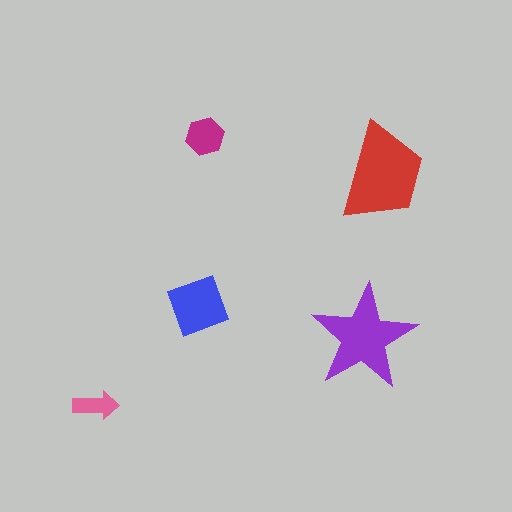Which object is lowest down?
The pink arrow is bottommost.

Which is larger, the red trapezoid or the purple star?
The red trapezoid.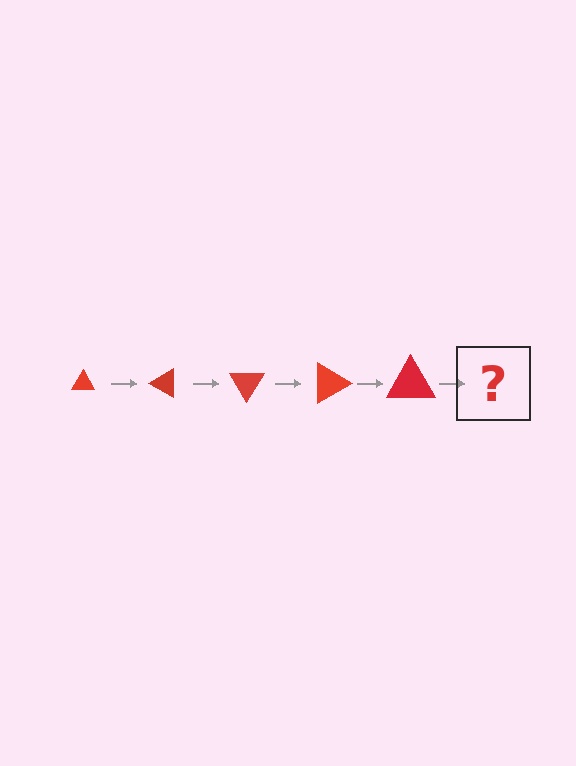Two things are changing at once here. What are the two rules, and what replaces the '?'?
The two rules are that the triangle grows larger each step and it rotates 30 degrees each step. The '?' should be a triangle, larger than the previous one and rotated 150 degrees from the start.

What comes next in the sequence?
The next element should be a triangle, larger than the previous one and rotated 150 degrees from the start.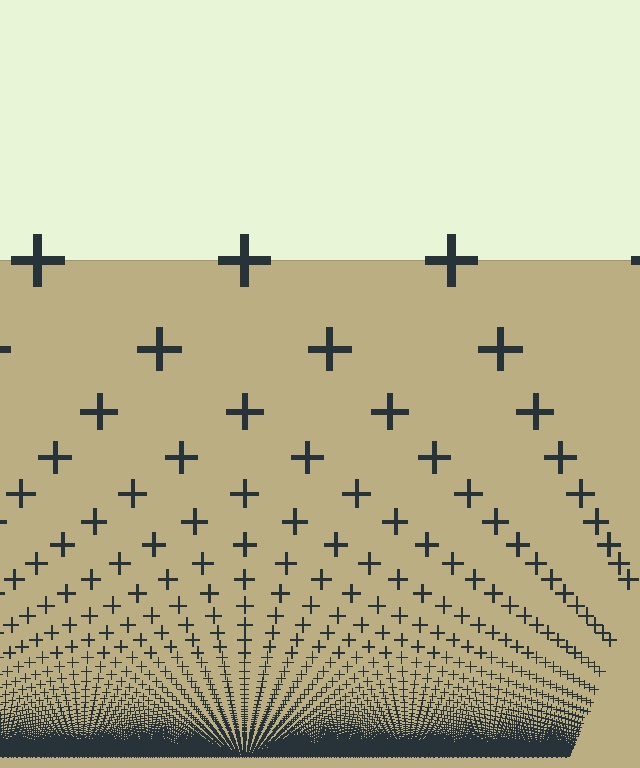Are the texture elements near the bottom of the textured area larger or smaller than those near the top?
Smaller. The gradient is inverted — elements near the bottom are smaller and denser.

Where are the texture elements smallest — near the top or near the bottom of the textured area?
Near the bottom.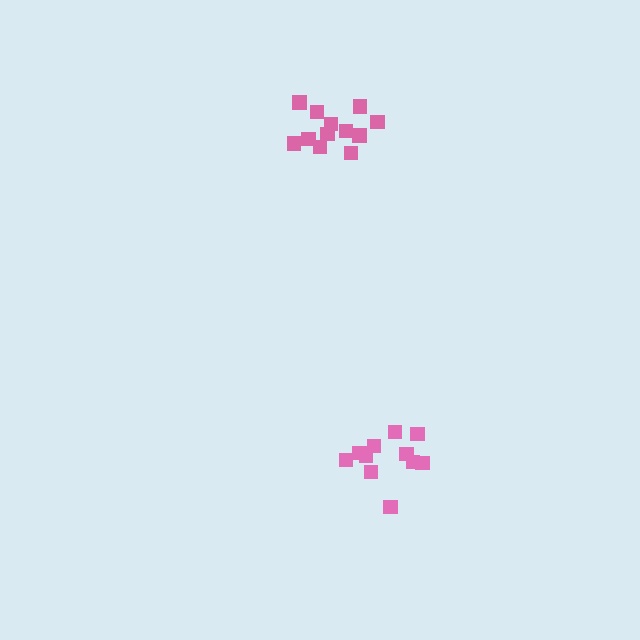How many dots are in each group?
Group 1: 11 dots, Group 2: 12 dots (23 total).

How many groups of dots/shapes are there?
There are 2 groups.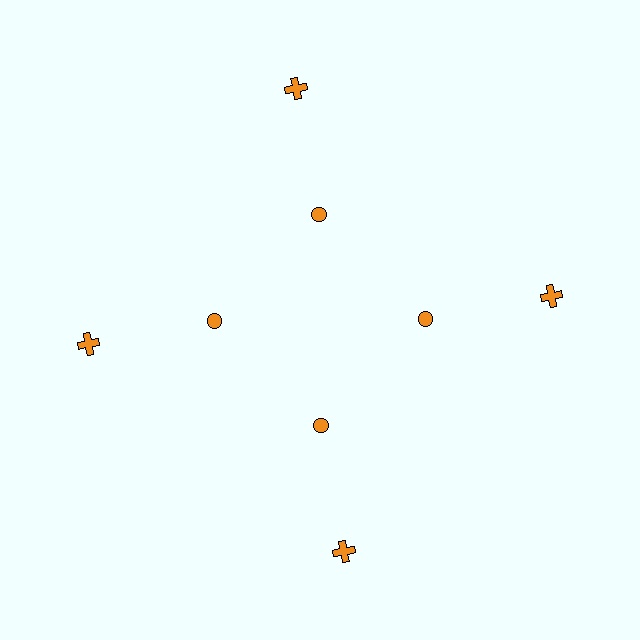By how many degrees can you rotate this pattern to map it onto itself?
The pattern maps onto itself every 90 degrees of rotation.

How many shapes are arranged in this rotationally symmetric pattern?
There are 8 shapes, arranged in 4 groups of 2.